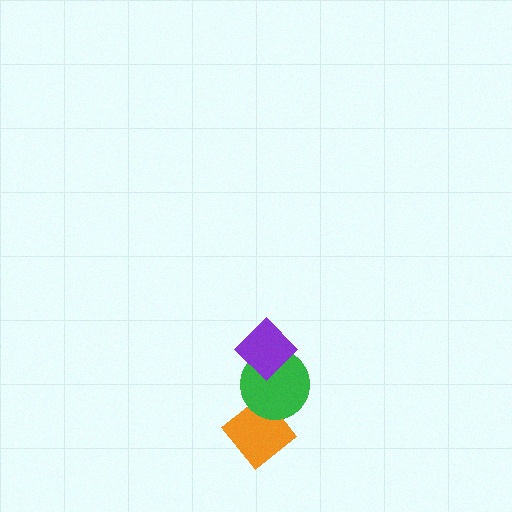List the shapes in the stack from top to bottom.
From top to bottom: the purple diamond, the green circle, the orange diamond.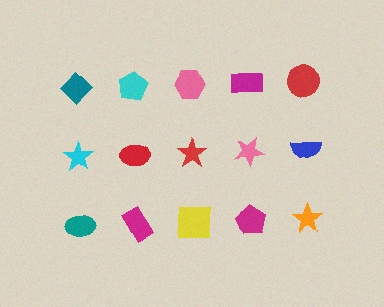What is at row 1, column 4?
A magenta rectangle.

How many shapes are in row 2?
5 shapes.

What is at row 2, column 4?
A pink star.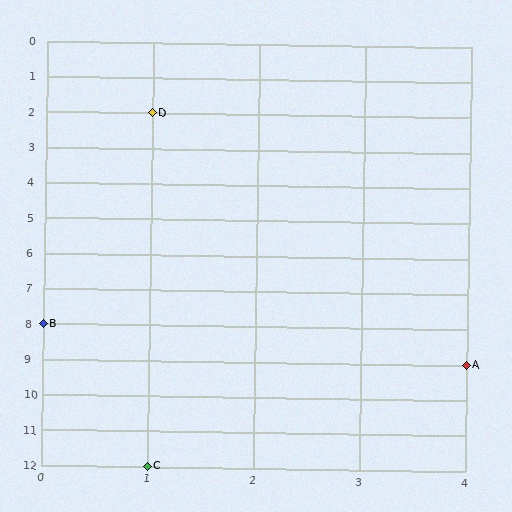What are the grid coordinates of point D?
Point D is at grid coordinates (1, 2).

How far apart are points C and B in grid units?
Points C and B are 1 column and 4 rows apart (about 4.1 grid units diagonally).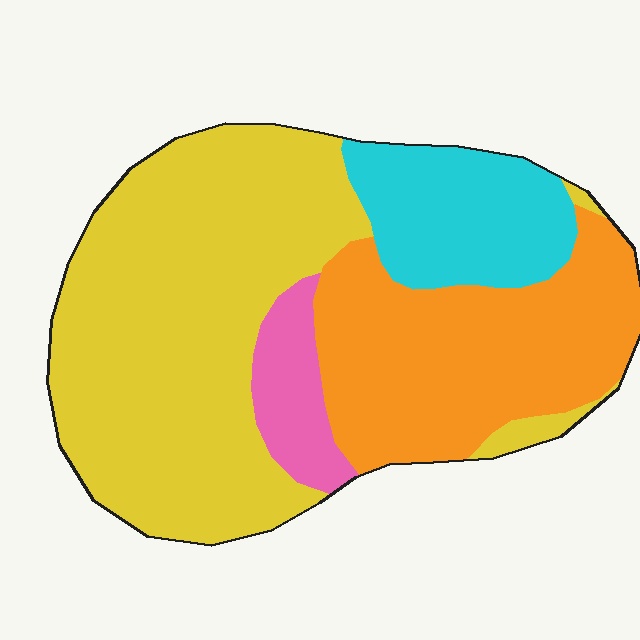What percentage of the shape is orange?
Orange covers 29% of the shape.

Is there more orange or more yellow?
Yellow.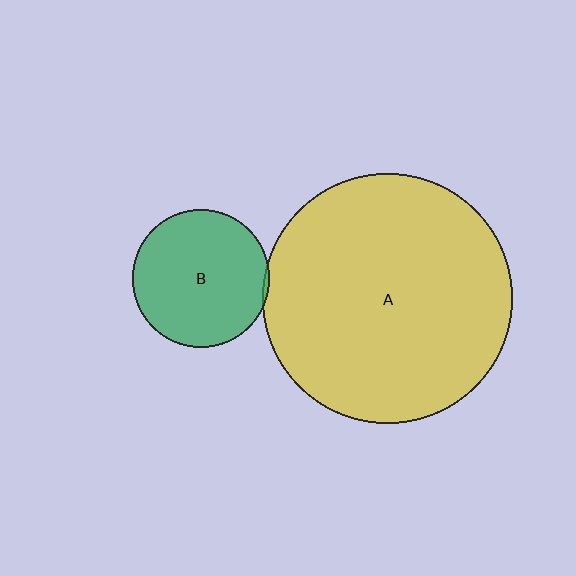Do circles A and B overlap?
Yes.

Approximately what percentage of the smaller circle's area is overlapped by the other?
Approximately 5%.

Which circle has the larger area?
Circle A (yellow).